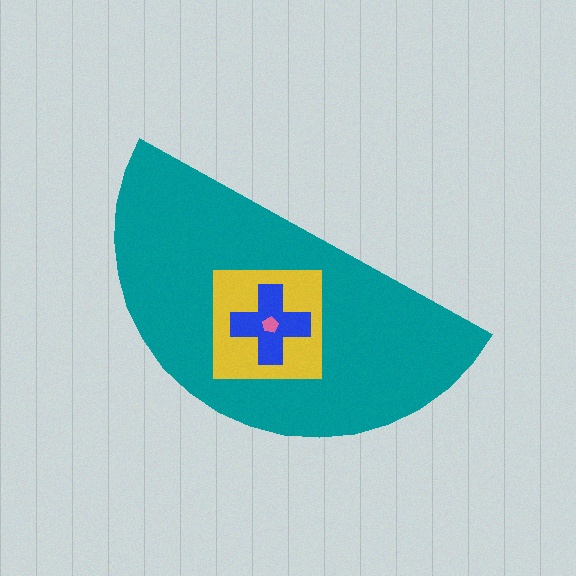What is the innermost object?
The pink pentagon.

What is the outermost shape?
The teal semicircle.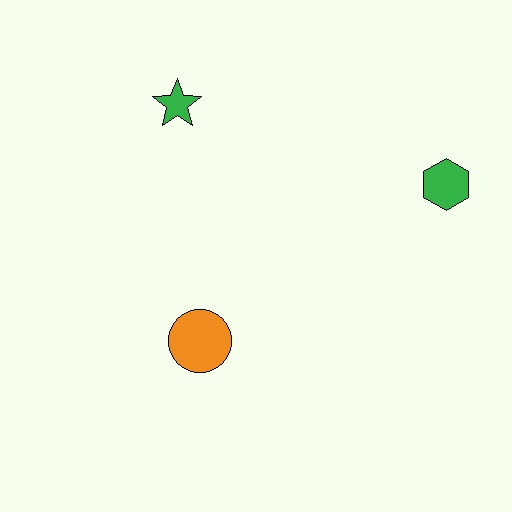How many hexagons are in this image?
There is 1 hexagon.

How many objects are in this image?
There are 3 objects.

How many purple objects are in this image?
There are no purple objects.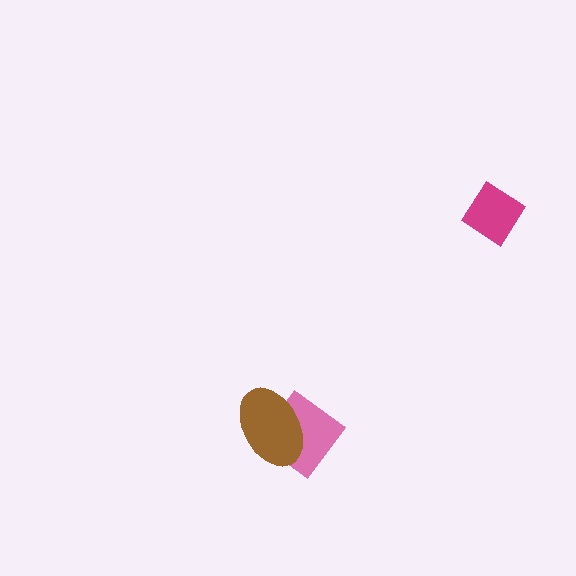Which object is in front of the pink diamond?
The brown ellipse is in front of the pink diamond.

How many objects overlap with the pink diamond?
1 object overlaps with the pink diamond.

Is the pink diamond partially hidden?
Yes, it is partially covered by another shape.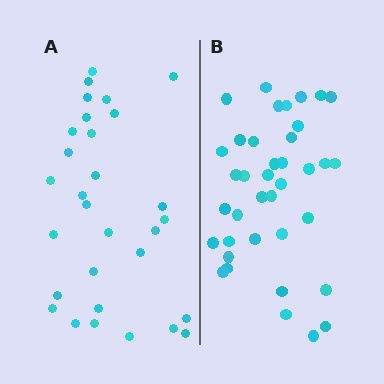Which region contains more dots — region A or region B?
Region B (the right region) has more dots.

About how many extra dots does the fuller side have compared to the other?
Region B has roughly 8 or so more dots than region A.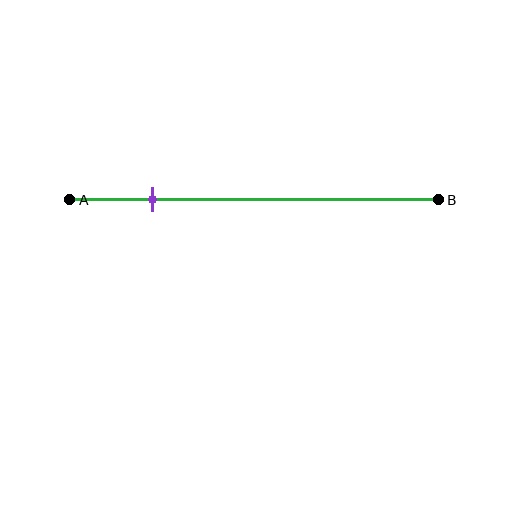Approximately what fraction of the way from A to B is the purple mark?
The purple mark is approximately 20% of the way from A to B.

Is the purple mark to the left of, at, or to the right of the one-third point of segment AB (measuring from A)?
The purple mark is to the left of the one-third point of segment AB.